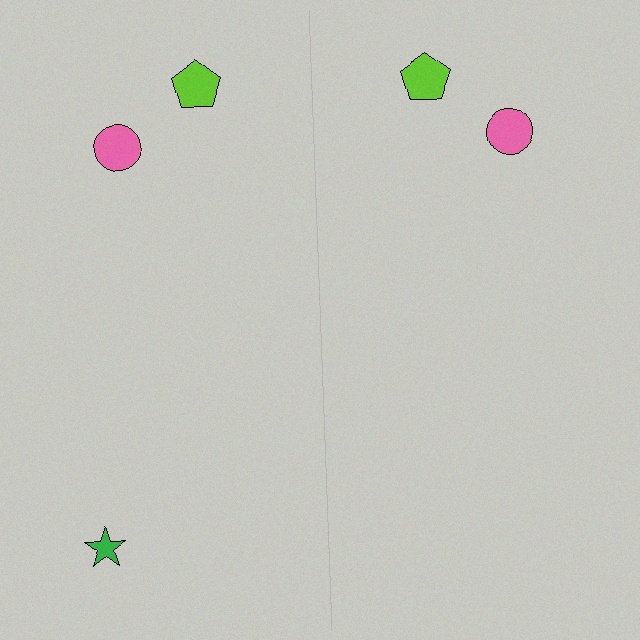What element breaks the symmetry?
A green star is missing from the right side.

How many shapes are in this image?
There are 5 shapes in this image.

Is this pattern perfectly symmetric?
No, the pattern is not perfectly symmetric. A green star is missing from the right side.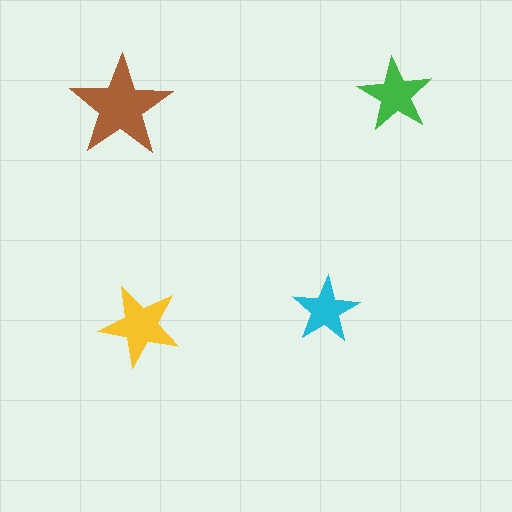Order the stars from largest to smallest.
the brown one, the yellow one, the green one, the cyan one.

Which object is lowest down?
The yellow star is bottommost.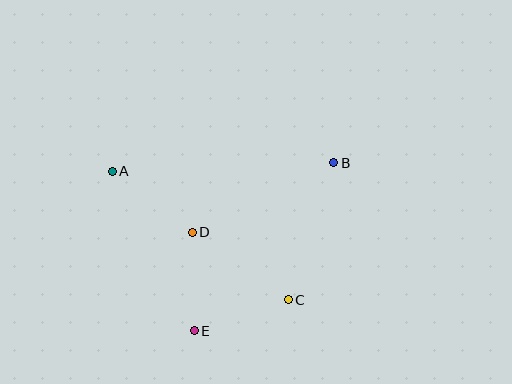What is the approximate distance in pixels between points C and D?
The distance between C and D is approximately 117 pixels.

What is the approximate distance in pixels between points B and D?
The distance between B and D is approximately 157 pixels.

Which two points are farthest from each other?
Points A and B are farthest from each other.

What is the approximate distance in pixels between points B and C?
The distance between B and C is approximately 144 pixels.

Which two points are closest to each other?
Points D and E are closest to each other.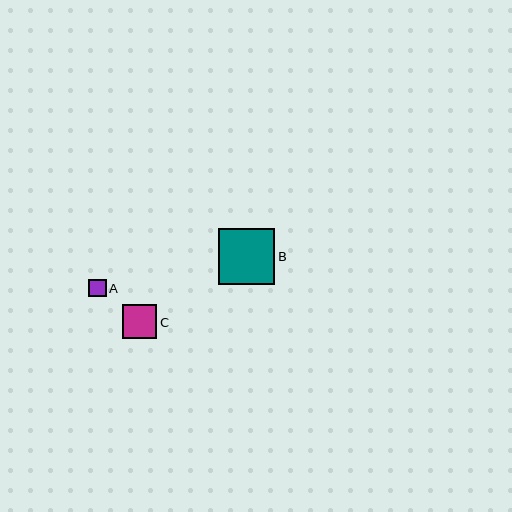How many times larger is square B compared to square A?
Square B is approximately 3.2 times the size of square A.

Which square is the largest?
Square B is the largest with a size of approximately 56 pixels.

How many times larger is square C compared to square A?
Square C is approximately 1.9 times the size of square A.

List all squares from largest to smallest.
From largest to smallest: B, C, A.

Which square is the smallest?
Square A is the smallest with a size of approximately 17 pixels.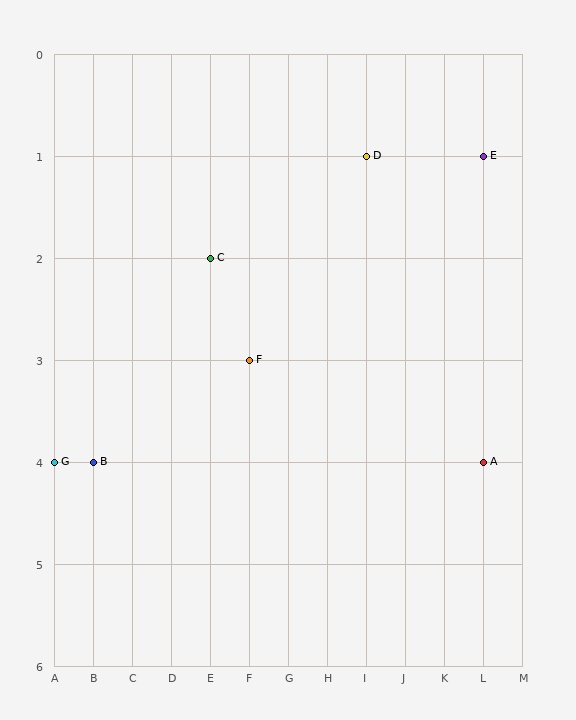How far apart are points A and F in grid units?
Points A and F are 6 columns and 1 row apart (about 6.1 grid units diagonally).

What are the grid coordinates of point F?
Point F is at grid coordinates (F, 3).